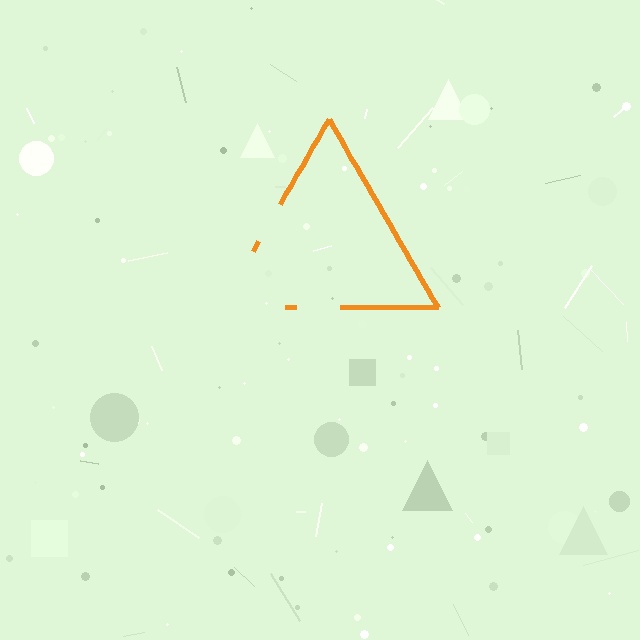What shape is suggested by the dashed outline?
The dashed outline suggests a triangle.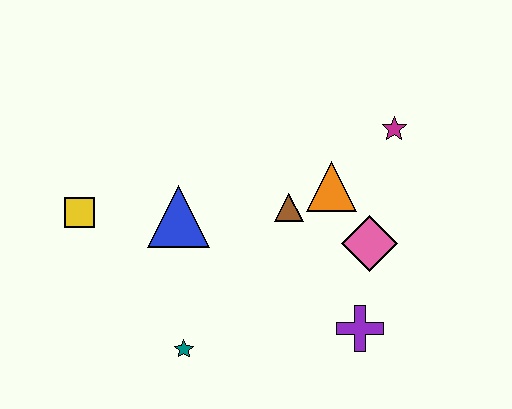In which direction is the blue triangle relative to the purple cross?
The blue triangle is to the left of the purple cross.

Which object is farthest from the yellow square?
The magenta star is farthest from the yellow square.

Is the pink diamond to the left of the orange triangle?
No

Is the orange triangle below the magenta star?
Yes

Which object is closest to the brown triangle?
The orange triangle is closest to the brown triangle.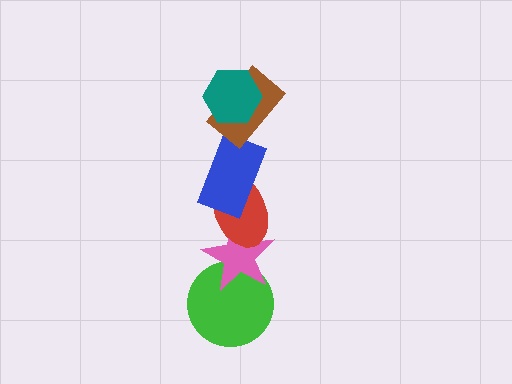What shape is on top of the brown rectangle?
The teal hexagon is on top of the brown rectangle.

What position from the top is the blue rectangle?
The blue rectangle is 3rd from the top.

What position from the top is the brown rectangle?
The brown rectangle is 2nd from the top.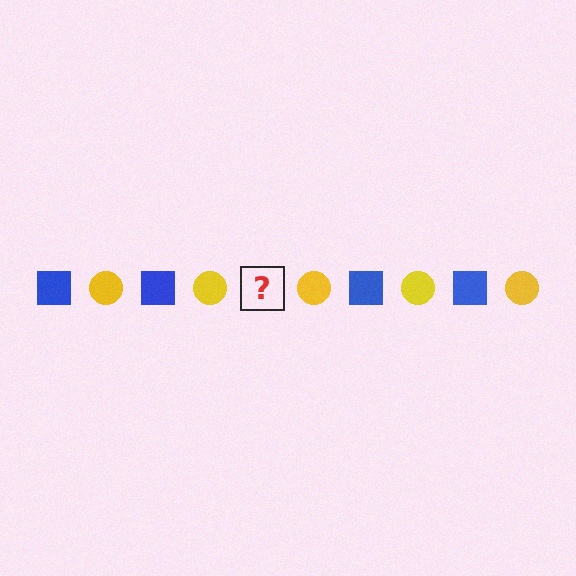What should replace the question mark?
The question mark should be replaced with a blue square.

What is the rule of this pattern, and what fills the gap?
The rule is that the pattern alternates between blue square and yellow circle. The gap should be filled with a blue square.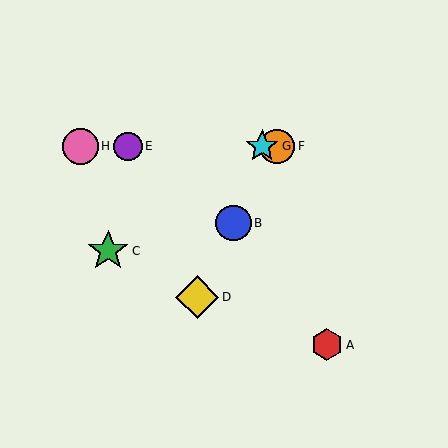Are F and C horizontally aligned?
No, F is at y≈146 and C is at y≈251.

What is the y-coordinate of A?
Object A is at y≈345.